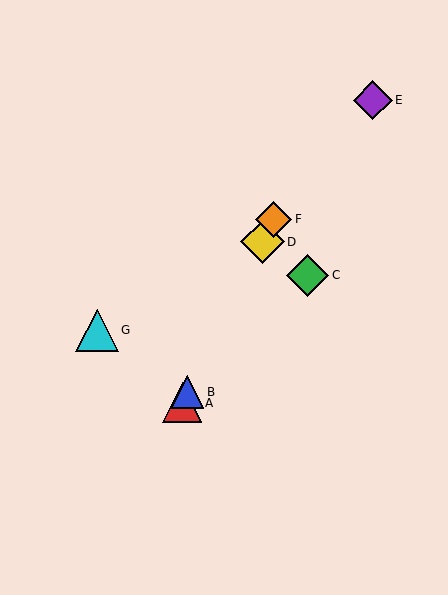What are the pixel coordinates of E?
Object E is at (373, 100).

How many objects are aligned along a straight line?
4 objects (A, B, D, F) are aligned along a straight line.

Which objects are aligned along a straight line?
Objects A, B, D, F are aligned along a straight line.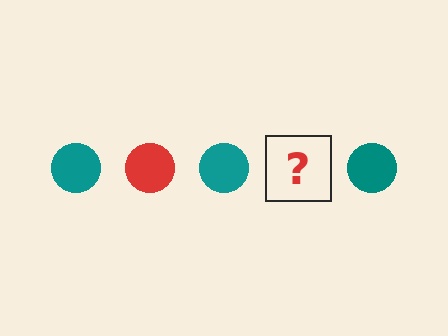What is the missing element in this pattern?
The missing element is a red circle.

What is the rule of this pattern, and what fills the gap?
The rule is that the pattern cycles through teal, red circles. The gap should be filled with a red circle.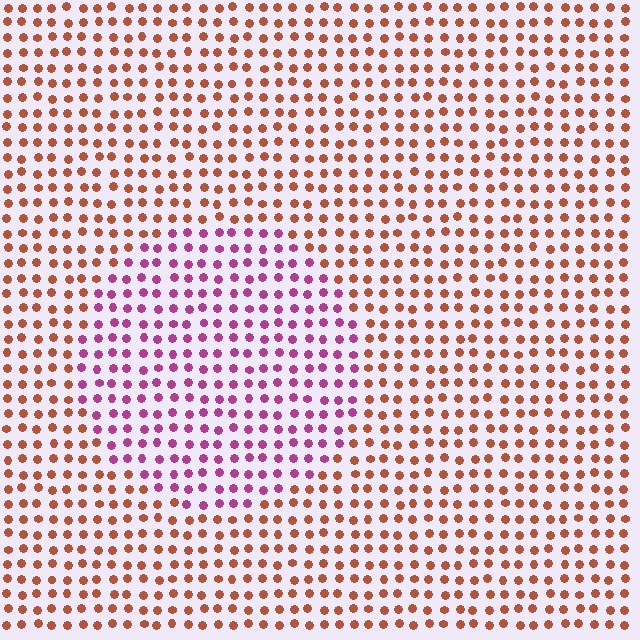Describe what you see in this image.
The image is filled with small brown elements in a uniform arrangement. A circle-shaped region is visible where the elements are tinted to a slightly different hue, forming a subtle color boundary.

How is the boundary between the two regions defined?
The boundary is defined purely by a slight shift in hue (about 56 degrees). Spacing, size, and orientation are identical on both sides.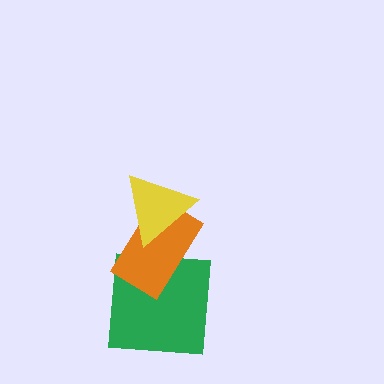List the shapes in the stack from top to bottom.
From top to bottom: the yellow triangle, the orange rectangle, the green square.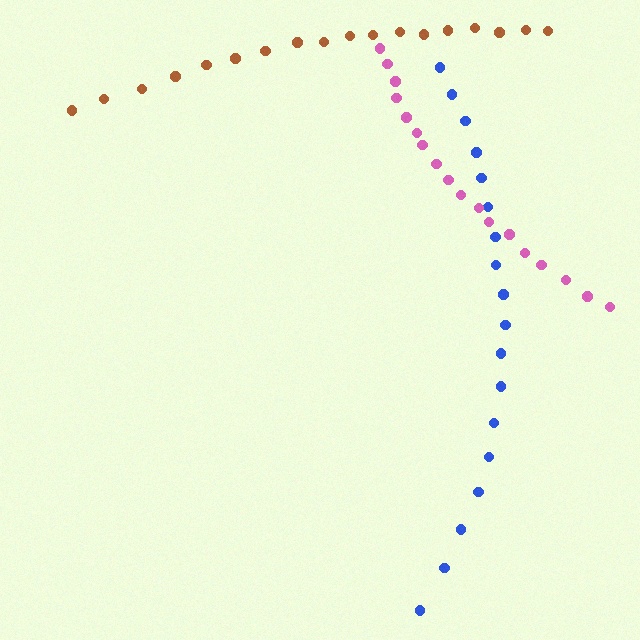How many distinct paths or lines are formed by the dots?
There are 3 distinct paths.